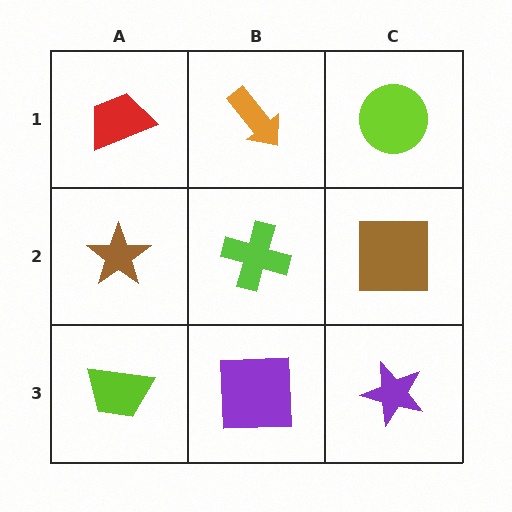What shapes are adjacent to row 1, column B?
A lime cross (row 2, column B), a red trapezoid (row 1, column A), a lime circle (row 1, column C).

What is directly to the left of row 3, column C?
A purple square.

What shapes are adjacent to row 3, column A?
A brown star (row 2, column A), a purple square (row 3, column B).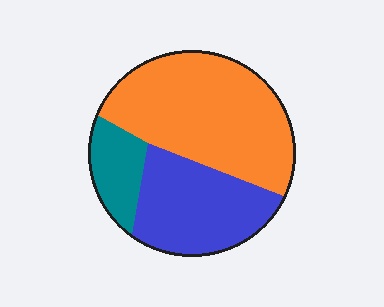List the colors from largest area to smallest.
From largest to smallest: orange, blue, teal.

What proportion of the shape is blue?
Blue covers 33% of the shape.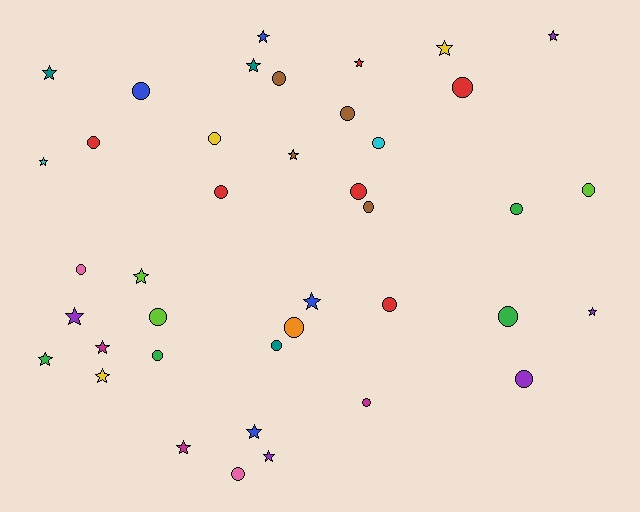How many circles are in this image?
There are 22 circles.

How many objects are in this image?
There are 40 objects.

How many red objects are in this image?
There are 6 red objects.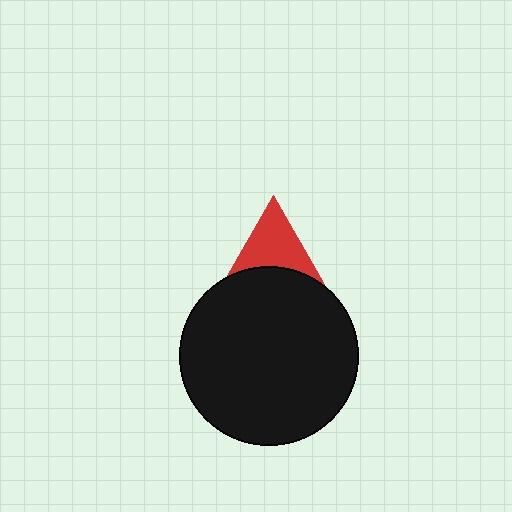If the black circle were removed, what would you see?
You would see the complete red triangle.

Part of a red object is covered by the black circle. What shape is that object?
It is a triangle.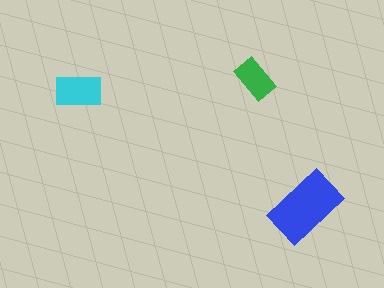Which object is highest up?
The green rectangle is topmost.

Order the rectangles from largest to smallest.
the blue one, the cyan one, the green one.